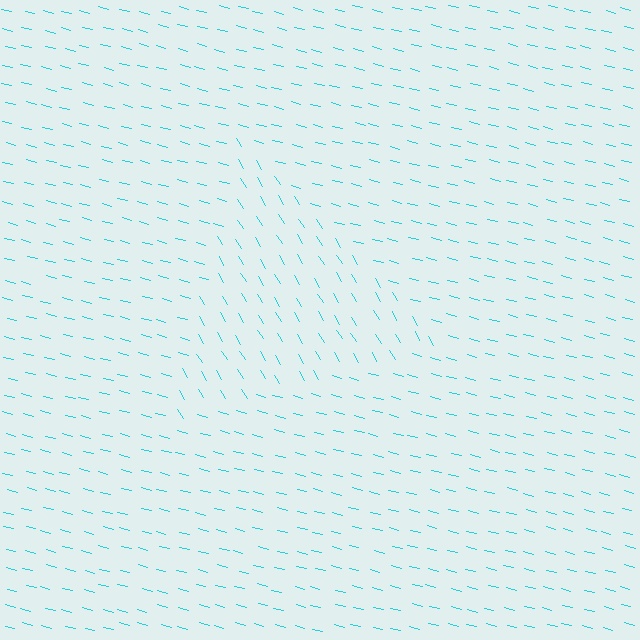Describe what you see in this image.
The image is filled with small cyan line segments. A triangle region in the image has lines oriented differently from the surrounding lines, creating a visible texture boundary.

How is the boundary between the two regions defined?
The boundary is defined purely by a change in line orientation (approximately 45 degrees difference). All lines are the same color and thickness.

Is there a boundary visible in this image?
Yes, there is a texture boundary formed by a change in line orientation.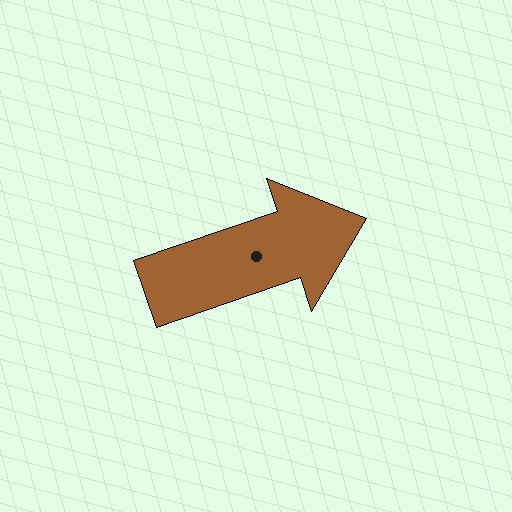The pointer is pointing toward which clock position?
Roughly 2 o'clock.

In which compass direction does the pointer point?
East.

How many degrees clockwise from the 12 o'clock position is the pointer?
Approximately 71 degrees.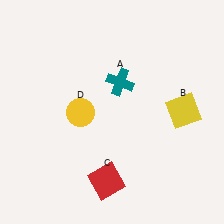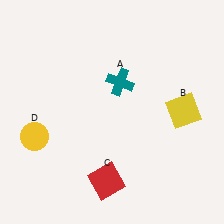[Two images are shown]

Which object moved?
The yellow circle (D) moved left.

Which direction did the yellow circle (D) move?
The yellow circle (D) moved left.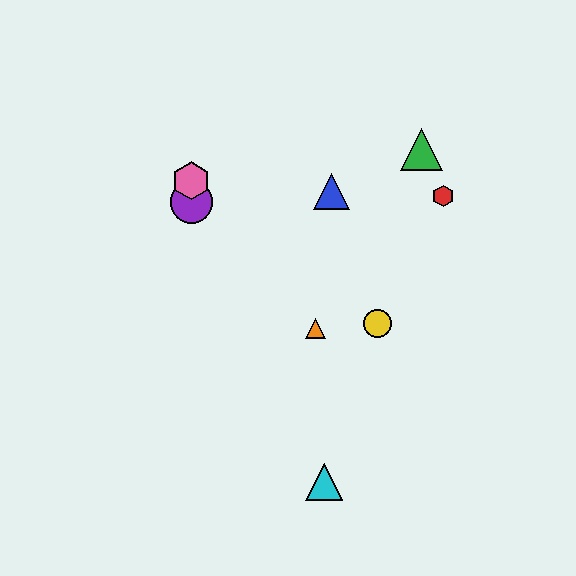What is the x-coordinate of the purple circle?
The purple circle is at x≈191.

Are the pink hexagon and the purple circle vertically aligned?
Yes, both are at x≈191.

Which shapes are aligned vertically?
The purple circle, the pink hexagon are aligned vertically.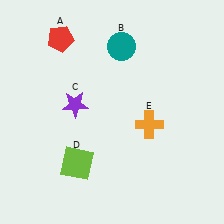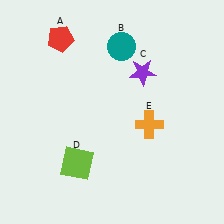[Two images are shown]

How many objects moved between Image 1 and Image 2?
1 object moved between the two images.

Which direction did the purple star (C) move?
The purple star (C) moved right.